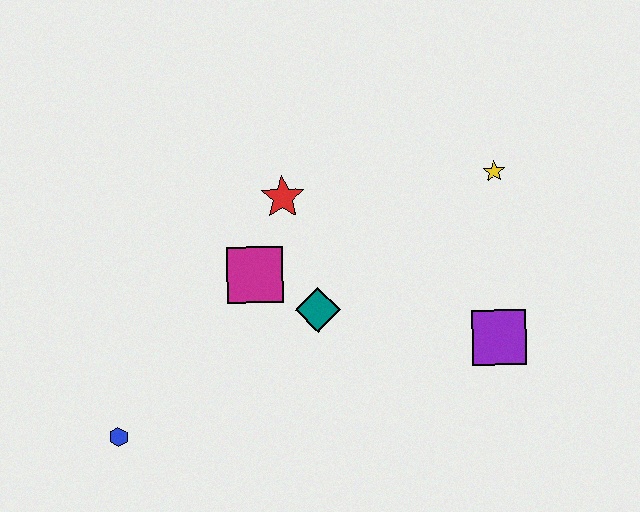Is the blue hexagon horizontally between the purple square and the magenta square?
No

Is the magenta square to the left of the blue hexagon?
No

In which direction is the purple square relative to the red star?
The purple square is to the right of the red star.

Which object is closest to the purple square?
The yellow star is closest to the purple square.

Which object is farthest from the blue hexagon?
The yellow star is farthest from the blue hexagon.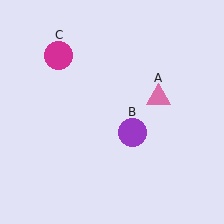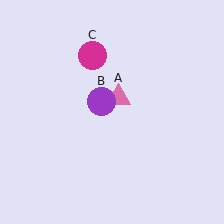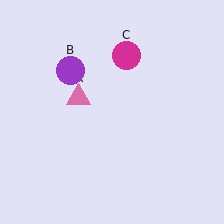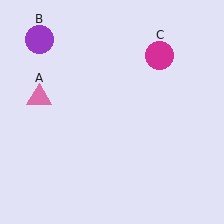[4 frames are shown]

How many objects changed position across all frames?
3 objects changed position: pink triangle (object A), purple circle (object B), magenta circle (object C).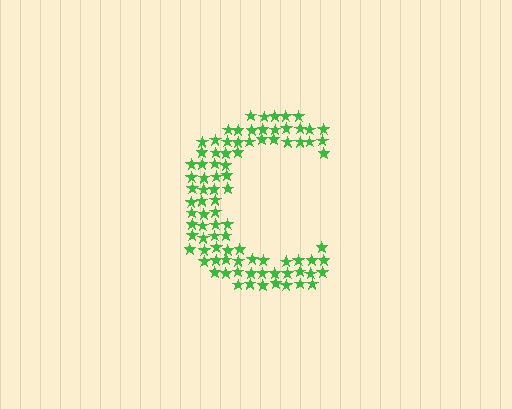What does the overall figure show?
The overall figure shows the letter C.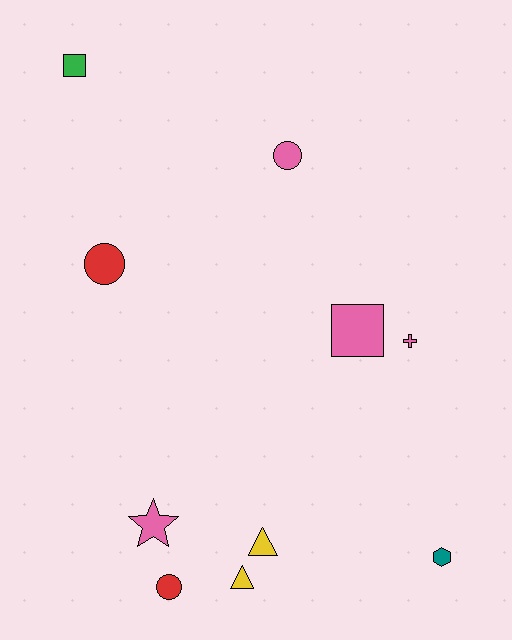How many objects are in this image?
There are 10 objects.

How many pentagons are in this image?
There are no pentagons.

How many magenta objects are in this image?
There are no magenta objects.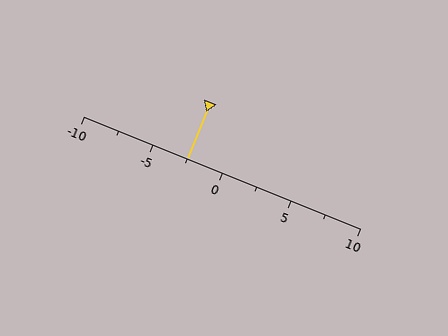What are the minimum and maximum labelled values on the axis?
The axis runs from -10 to 10.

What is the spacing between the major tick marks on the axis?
The major ticks are spaced 5 apart.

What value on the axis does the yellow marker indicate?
The marker indicates approximately -2.5.